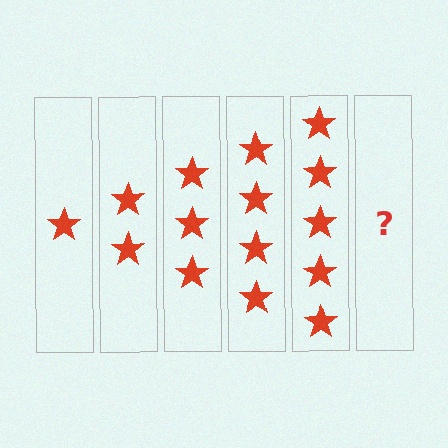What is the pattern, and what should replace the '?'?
The pattern is that each step adds one more star. The '?' should be 6 stars.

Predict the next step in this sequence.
The next step is 6 stars.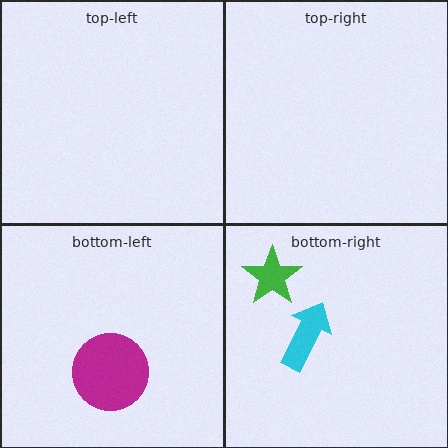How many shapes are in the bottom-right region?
2.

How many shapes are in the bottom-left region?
1.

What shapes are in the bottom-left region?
The magenta circle.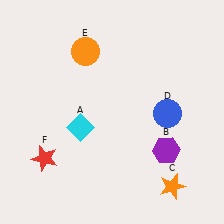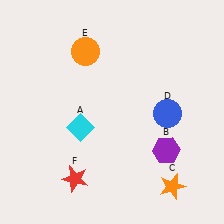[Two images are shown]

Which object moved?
The red star (F) moved right.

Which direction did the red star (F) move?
The red star (F) moved right.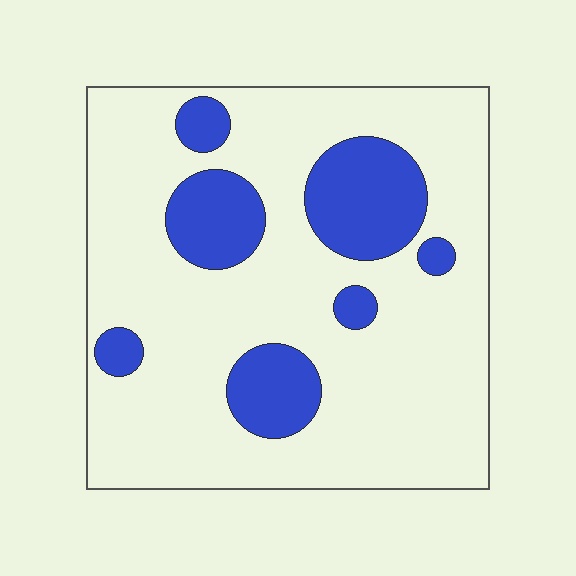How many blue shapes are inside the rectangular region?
7.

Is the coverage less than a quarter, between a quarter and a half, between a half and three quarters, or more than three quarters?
Less than a quarter.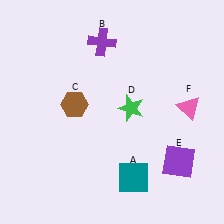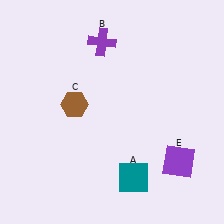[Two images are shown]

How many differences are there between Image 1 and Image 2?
There are 2 differences between the two images.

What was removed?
The green star (D), the pink triangle (F) were removed in Image 2.